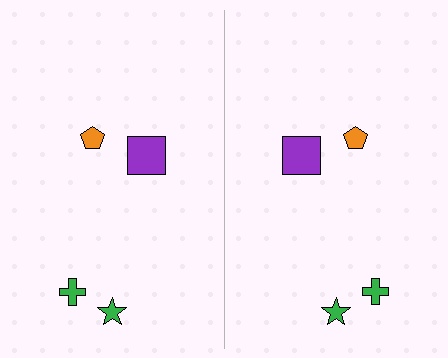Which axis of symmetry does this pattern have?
The pattern has a vertical axis of symmetry running through the center of the image.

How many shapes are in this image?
There are 8 shapes in this image.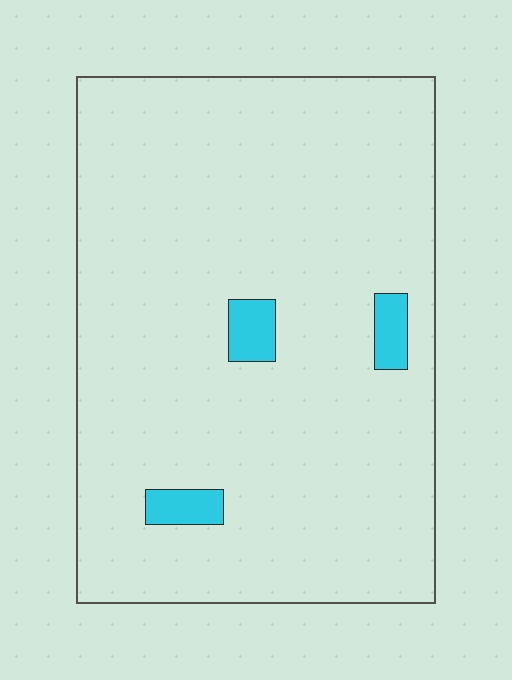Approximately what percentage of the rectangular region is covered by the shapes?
Approximately 5%.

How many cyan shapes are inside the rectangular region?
3.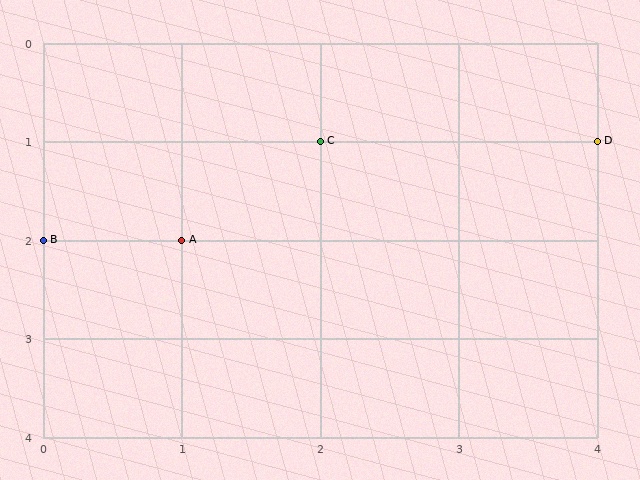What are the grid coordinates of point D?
Point D is at grid coordinates (4, 1).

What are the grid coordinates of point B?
Point B is at grid coordinates (0, 2).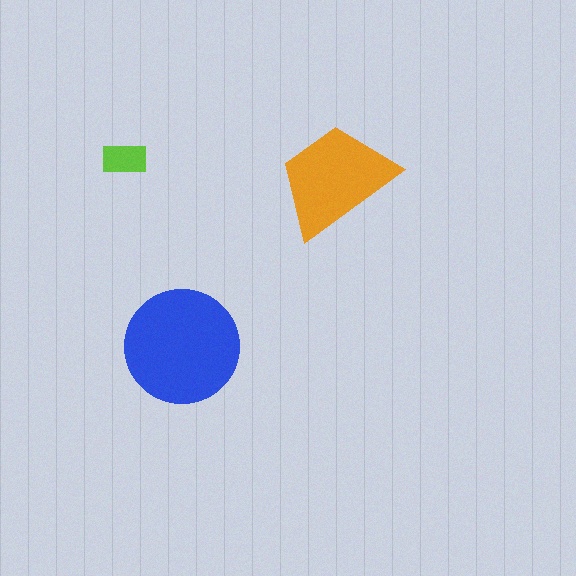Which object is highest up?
The lime rectangle is topmost.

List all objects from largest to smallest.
The blue circle, the orange trapezoid, the lime rectangle.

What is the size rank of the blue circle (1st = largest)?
1st.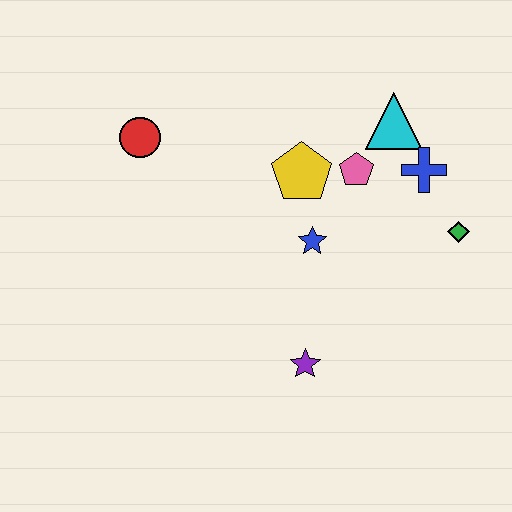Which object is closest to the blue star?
The yellow pentagon is closest to the blue star.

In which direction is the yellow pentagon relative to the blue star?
The yellow pentagon is above the blue star.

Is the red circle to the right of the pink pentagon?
No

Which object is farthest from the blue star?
The red circle is farthest from the blue star.